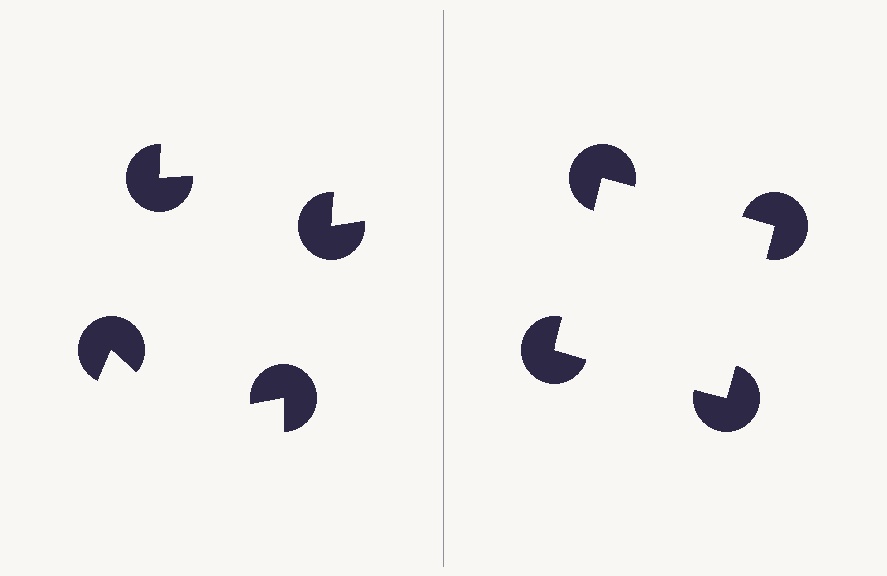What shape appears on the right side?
An illusory square.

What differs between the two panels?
The pac-man discs are positioned identically on both sides; only the wedge orientations differ. On the right they align to a square; on the left they are misaligned.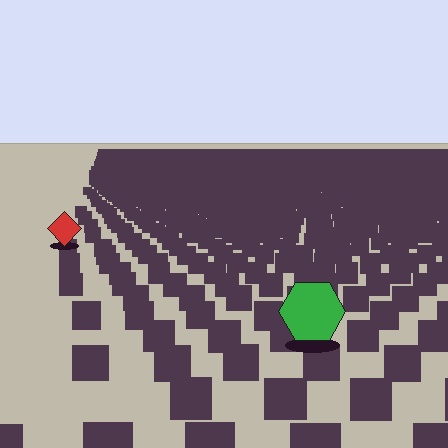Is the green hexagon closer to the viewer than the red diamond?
Yes. The green hexagon is closer — you can tell from the texture gradient: the ground texture is coarser near it.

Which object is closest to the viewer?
The green hexagon is closest. The texture marks near it are larger and more spread out.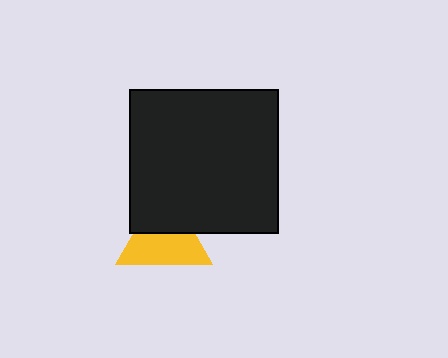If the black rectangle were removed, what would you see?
You would see the complete yellow triangle.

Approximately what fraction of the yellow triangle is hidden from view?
Roughly 39% of the yellow triangle is hidden behind the black rectangle.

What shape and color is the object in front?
The object in front is a black rectangle.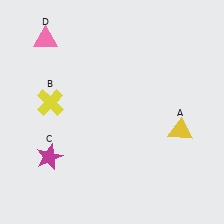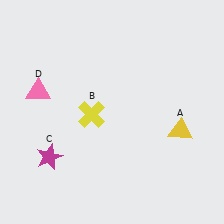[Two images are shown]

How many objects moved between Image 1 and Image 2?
2 objects moved between the two images.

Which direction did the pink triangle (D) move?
The pink triangle (D) moved down.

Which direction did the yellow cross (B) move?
The yellow cross (B) moved right.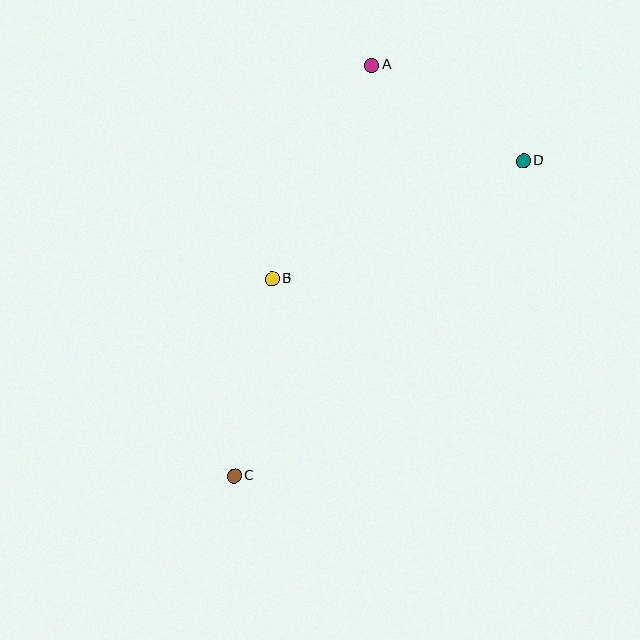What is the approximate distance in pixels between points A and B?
The distance between A and B is approximately 235 pixels.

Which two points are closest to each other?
Points A and D are closest to each other.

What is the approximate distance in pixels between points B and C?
The distance between B and C is approximately 201 pixels.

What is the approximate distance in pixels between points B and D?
The distance between B and D is approximately 277 pixels.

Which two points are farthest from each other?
Points A and C are farthest from each other.